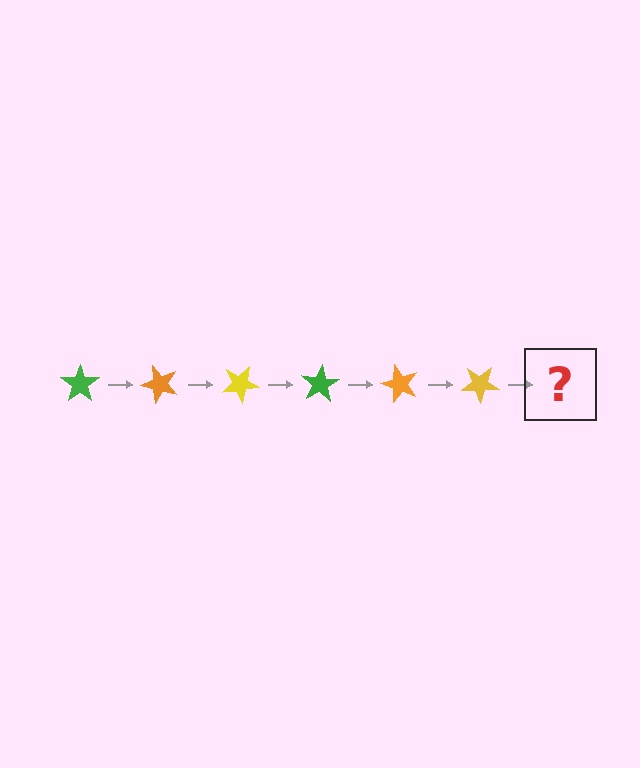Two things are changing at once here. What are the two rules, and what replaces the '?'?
The two rules are that it rotates 50 degrees each step and the color cycles through green, orange, and yellow. The '?' should be a green star, rotated 300 degrees from the start.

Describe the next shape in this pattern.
It should be a green star, rotated 300 degrees from the start.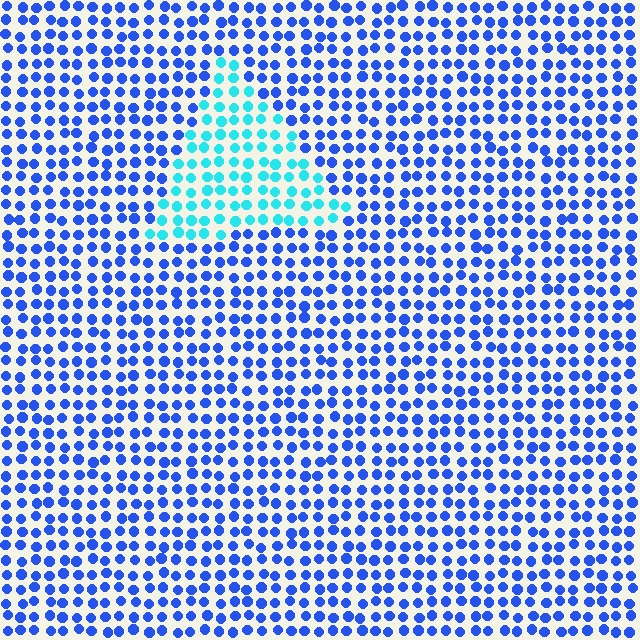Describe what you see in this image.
The image is filled with small blue elements in a uniform arrangement. A triangle-shaped region is visible where the elements are tinted to a slightly different hue, forming a subtle color boundary.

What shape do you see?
I see a triangle.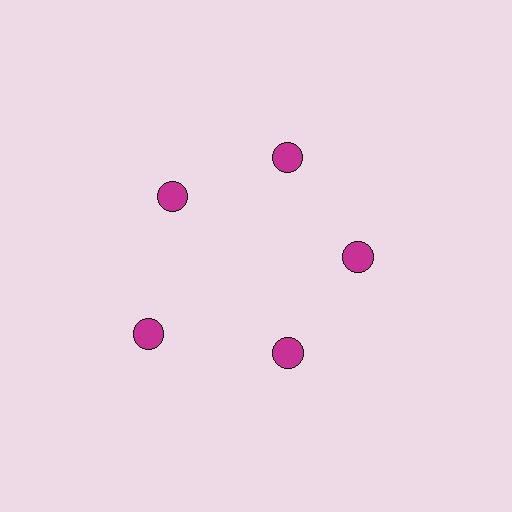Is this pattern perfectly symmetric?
No. The 5 magenta circles are arranged in a ring, but one element near the 8 o'clock position is pushed outward from the center, breaking the 5-fold rotational symmetry.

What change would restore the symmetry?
The symmetry would be restored by moving it inward, back onto the ring so that all 5 circles sit at equal angles and equal distance from the center.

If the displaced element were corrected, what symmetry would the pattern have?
It would have 5-fold rotational symmetry — the pattern would map onto itself every 72 degrees.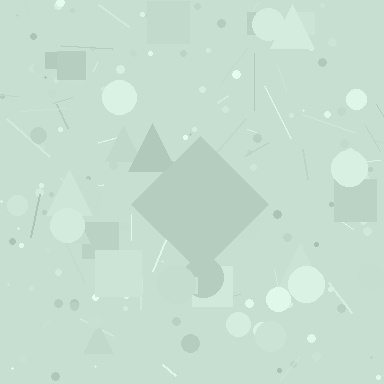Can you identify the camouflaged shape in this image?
The camouflaged shape is a diamond.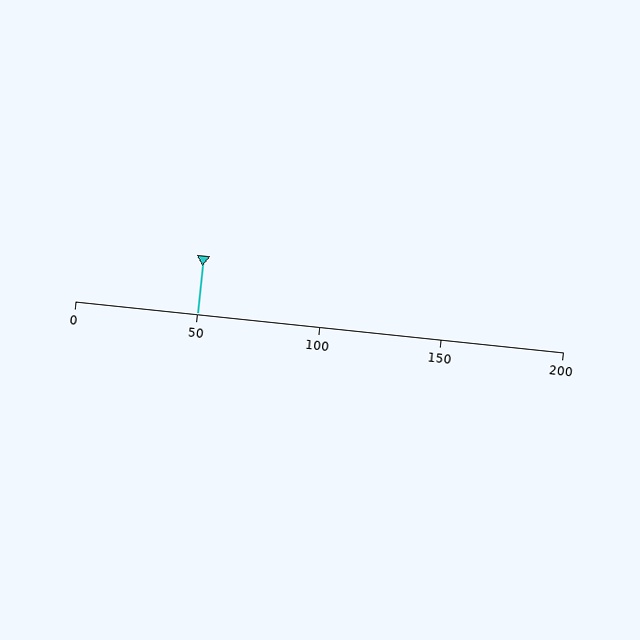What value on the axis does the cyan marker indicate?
The marker indicates approximately 50.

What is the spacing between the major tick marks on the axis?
The major ticks are spaced 50 apart.